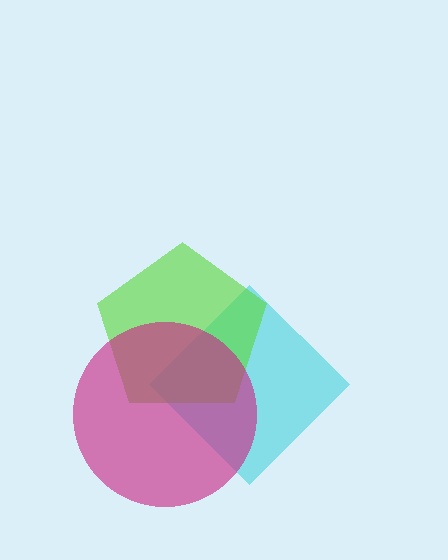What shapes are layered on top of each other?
The layered shapes are: a cyan diamond, a lime pentagon, a magenta circle.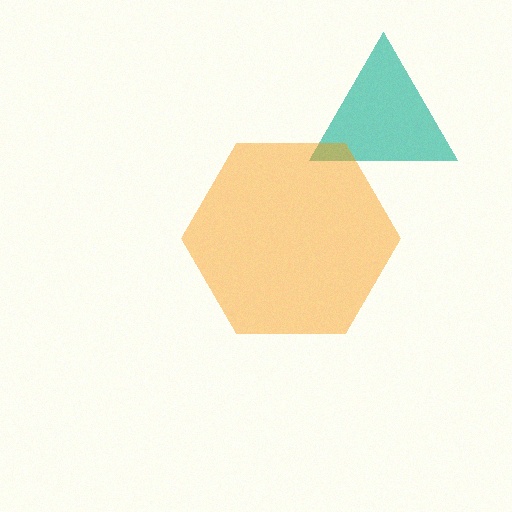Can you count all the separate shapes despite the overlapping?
Yes, there are 2 separate shapes.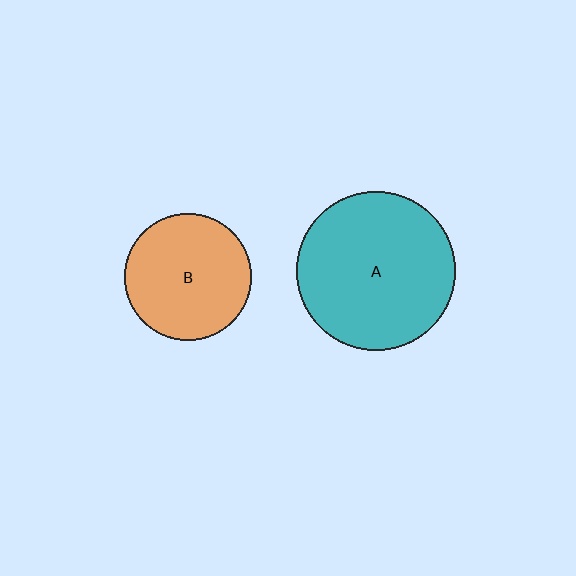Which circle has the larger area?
Circle A (teal).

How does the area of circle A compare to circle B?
Approximately 1.6 times.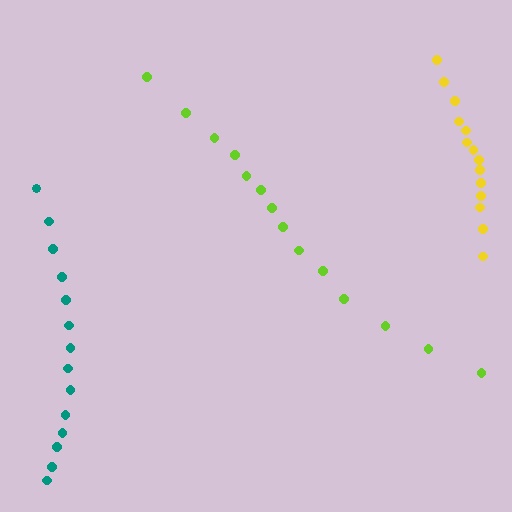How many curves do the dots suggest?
There are 3 distinct paths.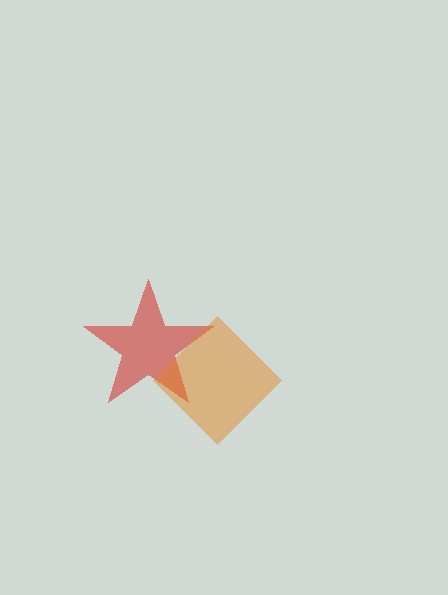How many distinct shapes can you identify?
There are 2 distinct shapes: a red star, an orange diamond.